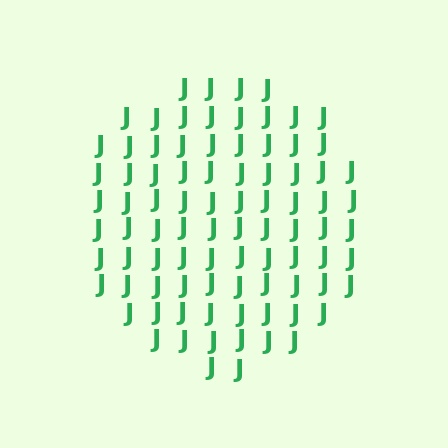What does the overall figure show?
The overall figure shows a circle.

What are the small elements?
The small elements are letter J's.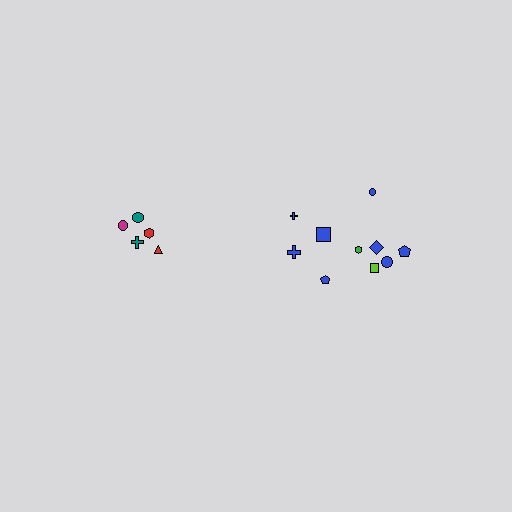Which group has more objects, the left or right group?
The right group.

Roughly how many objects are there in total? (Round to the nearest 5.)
Roughly 15 objects in total.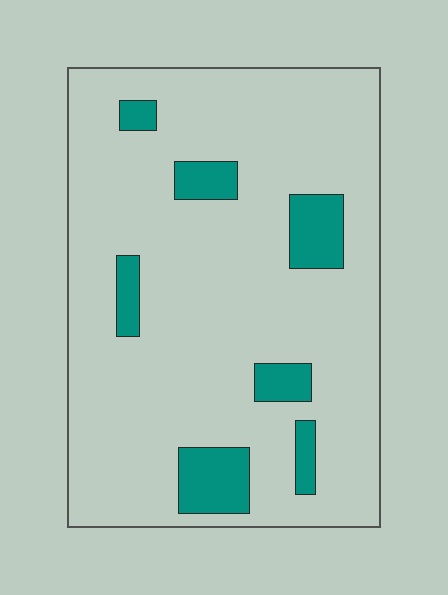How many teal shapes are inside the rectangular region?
7.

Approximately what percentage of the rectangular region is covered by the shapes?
Approximately 15%.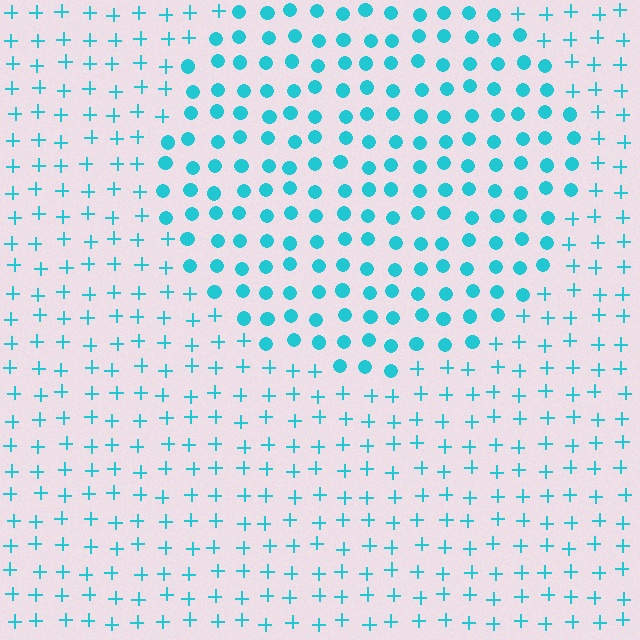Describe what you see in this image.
The image is filled with small cyan elements arranged in a uniform grid. A circle-shaped region contains circles, while the surrounding area contains plus signs. The boundary is defined purely by the change in element shape.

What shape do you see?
I see a circle.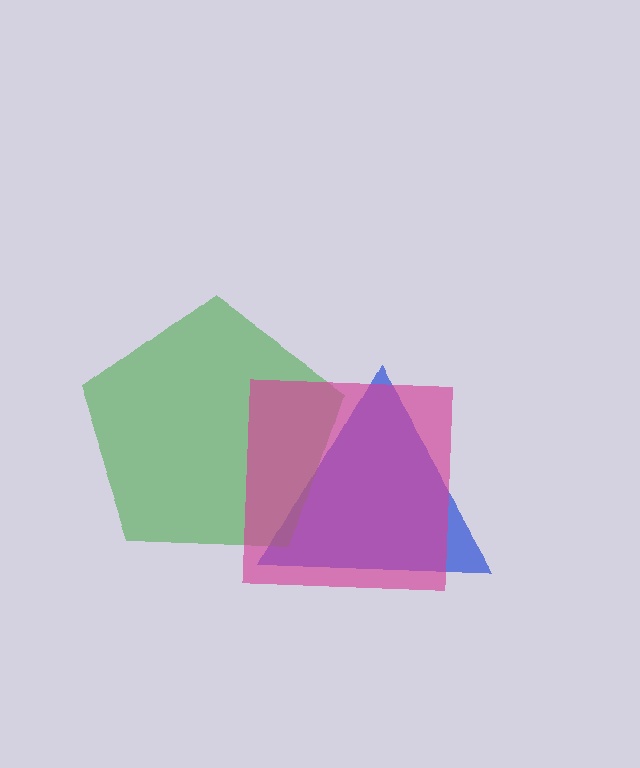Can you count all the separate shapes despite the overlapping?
Yes, there are 3 separate shapes.